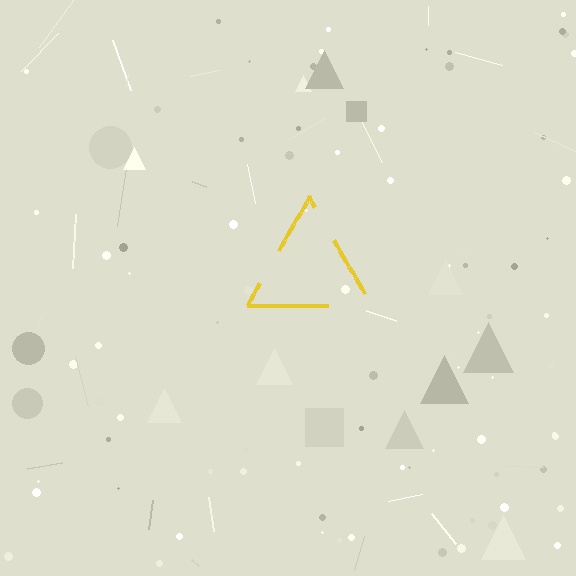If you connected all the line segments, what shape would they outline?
They would outline a triangle.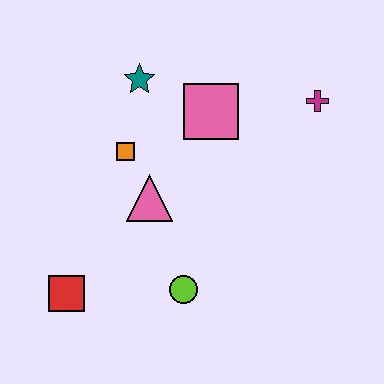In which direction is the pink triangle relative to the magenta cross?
The pink triangle is to the left of the magenta cross.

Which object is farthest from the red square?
The magenta cross is farthest from the red square.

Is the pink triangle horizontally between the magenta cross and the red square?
Yes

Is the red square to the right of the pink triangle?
No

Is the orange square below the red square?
No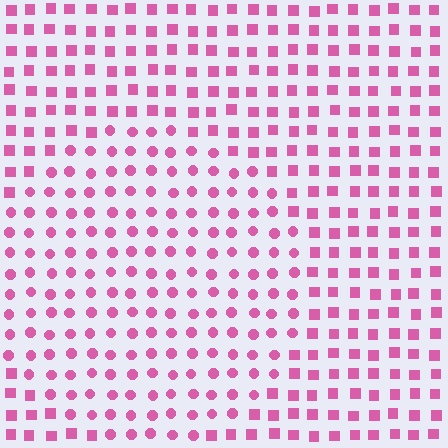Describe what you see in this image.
The image is filled with small pink elements arranged in a uniform grid. A circle-shaped region contains circles, while the surrounding area contains squares. The boundary is defined purely by the change in element shape.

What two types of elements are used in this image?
The image uses circles inside the circle region and squares outside it.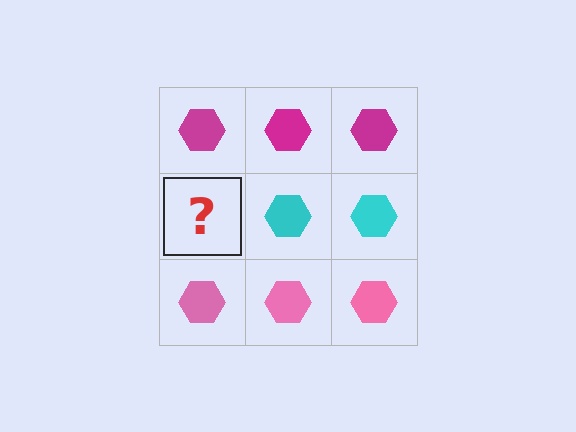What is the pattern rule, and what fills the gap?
The rule is that each row has a consistent color. The gap should be filled with a cyan hexagon.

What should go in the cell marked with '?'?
The missing cell should contain a cyan hexagon.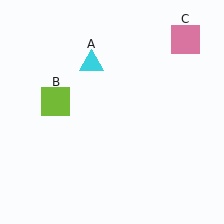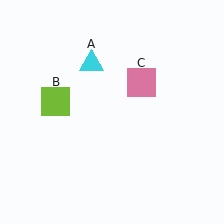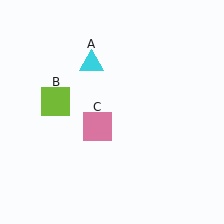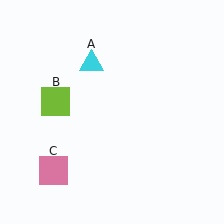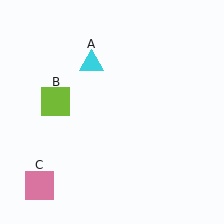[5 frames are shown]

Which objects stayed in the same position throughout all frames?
Cyan triangle (object A) and lime square (object B) remained stationary.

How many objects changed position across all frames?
1 object changed position: pink square (object C).